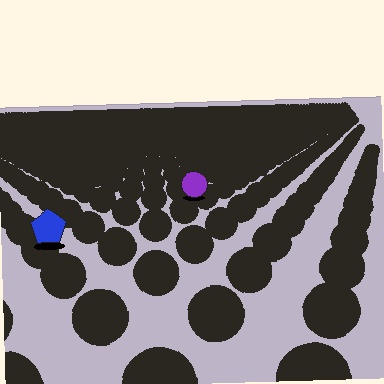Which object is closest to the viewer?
The blue pentagon is closest. The texture marks near it are larger and more spread out.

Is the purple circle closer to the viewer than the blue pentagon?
No. The blue pentagon is closer — you can tell from the texture gradient: the ground texture is coarser near it.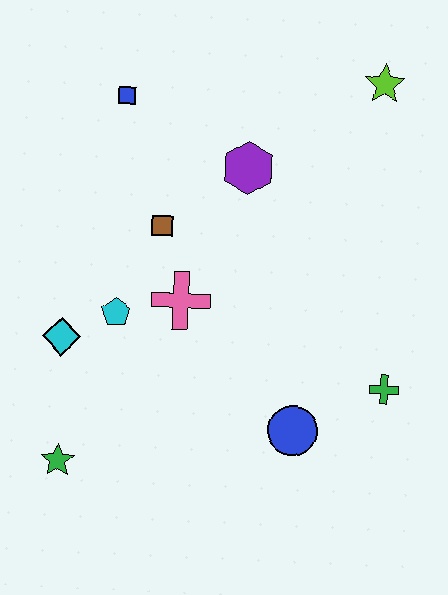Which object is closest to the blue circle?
The green cross is closest to the blue circle.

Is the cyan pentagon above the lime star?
No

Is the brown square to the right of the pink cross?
No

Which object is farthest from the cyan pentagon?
The lime star is farthest from the cyan pentagon.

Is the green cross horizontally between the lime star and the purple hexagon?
No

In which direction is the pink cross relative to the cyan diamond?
The pink cross is to the right of the cyan diamond.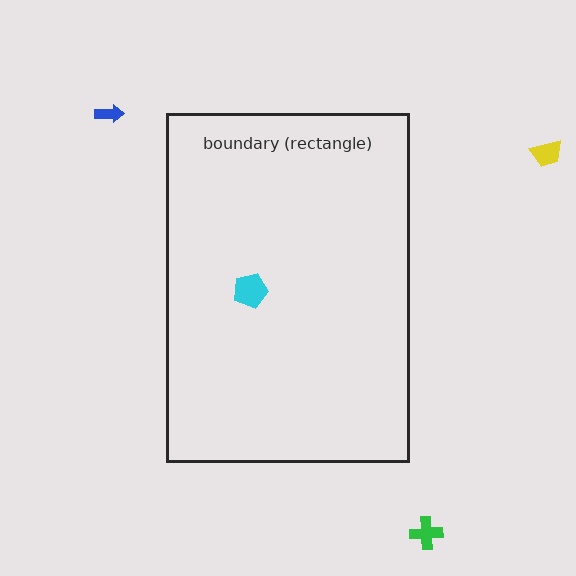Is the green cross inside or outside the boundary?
Outside.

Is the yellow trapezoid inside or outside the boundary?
Outside.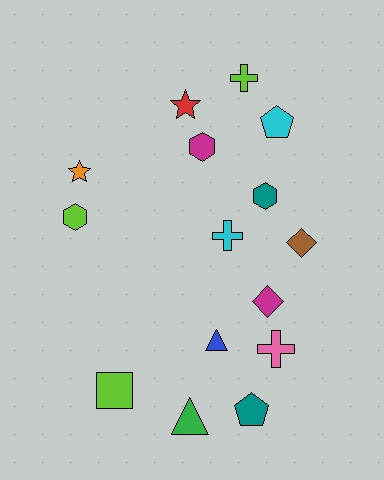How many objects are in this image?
There are 15 objects.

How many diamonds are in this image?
There are 2 diamonds.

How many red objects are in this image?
There is 1 red object.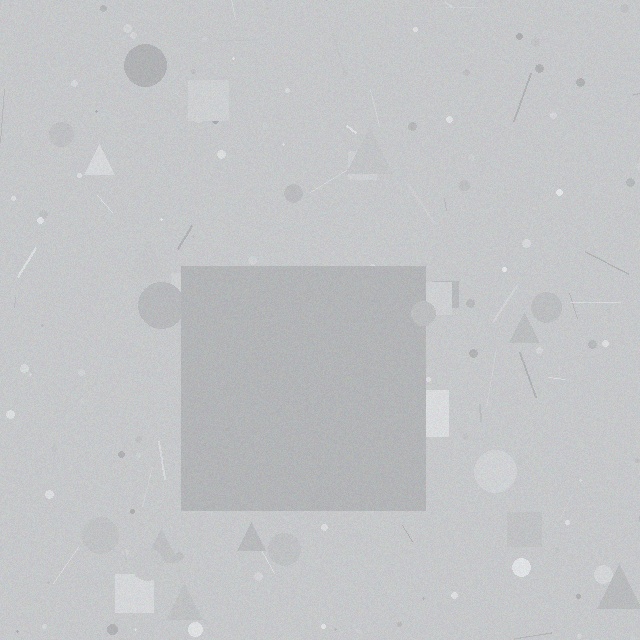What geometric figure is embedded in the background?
A square is embedded in the background.